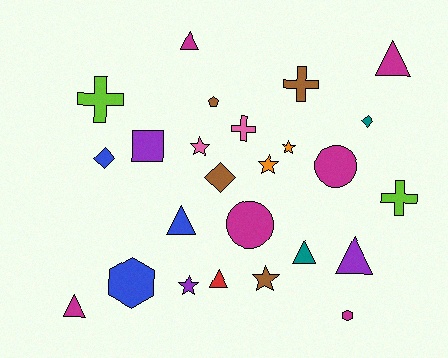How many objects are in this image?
There are 25 objects.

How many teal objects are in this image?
There are 2 teal objects.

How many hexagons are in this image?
There are 2 hexagons.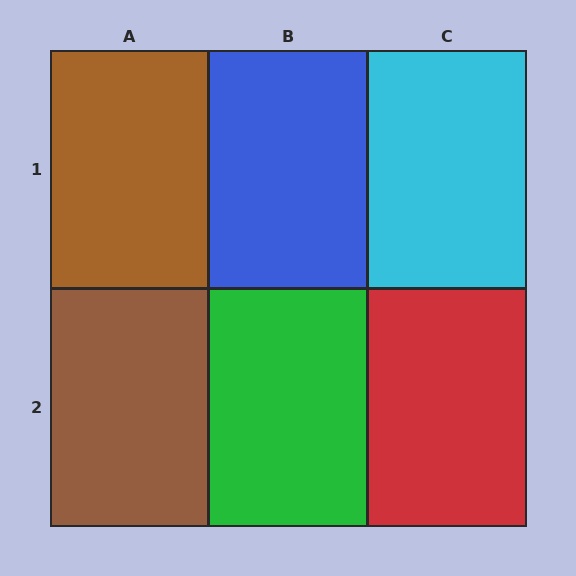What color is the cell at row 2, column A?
Brown.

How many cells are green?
1 cell is green.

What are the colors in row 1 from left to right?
Brown, blue, cyan.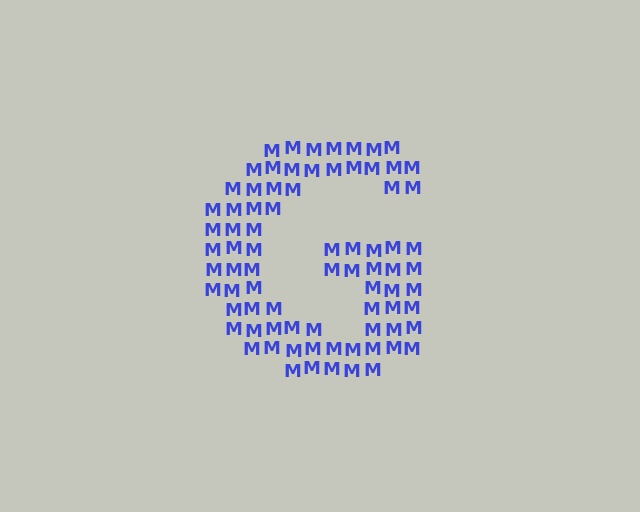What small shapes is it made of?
It is made of small letter M's.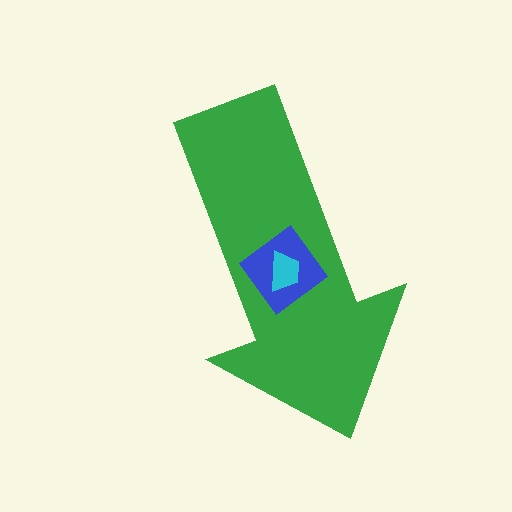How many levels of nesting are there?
3.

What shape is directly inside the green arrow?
The blue diamond.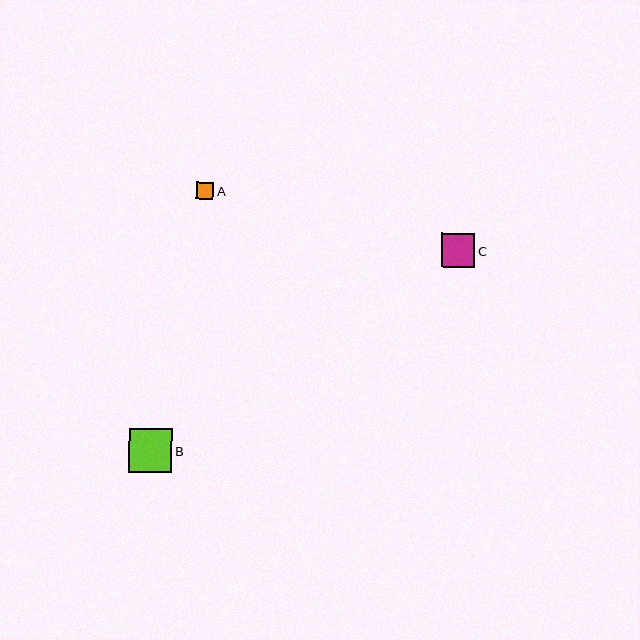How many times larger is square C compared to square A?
Square C is approximately 1.9 times the size of square A.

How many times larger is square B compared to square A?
Square B is approximately 2.5 times the size of square A.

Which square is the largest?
Square B is the largest with a size of approximately 44 pixels.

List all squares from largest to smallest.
From largest to smallest: B, C, A.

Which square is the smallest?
Square A is the smallest with a size of approximately 17 pixels.